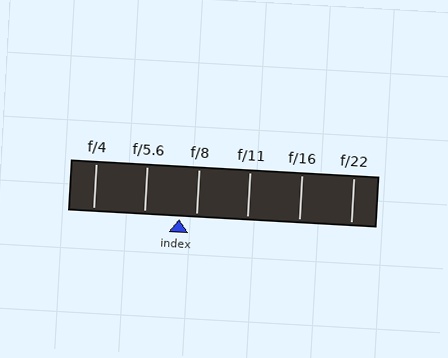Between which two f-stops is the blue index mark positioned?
The index mark is between f/5.6 and f/8.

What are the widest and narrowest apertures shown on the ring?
The widest aperture shown is f/4 and the narrowest is f/22.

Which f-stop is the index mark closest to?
The index mark is closest to f/8.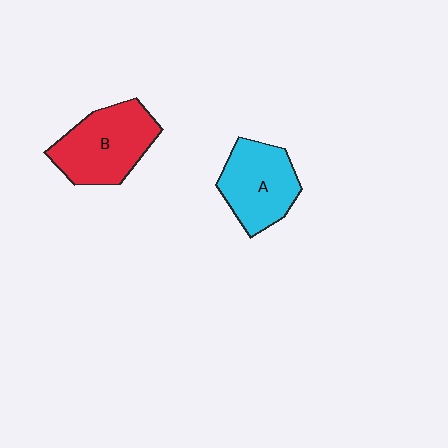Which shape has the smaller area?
Shape A (cyan).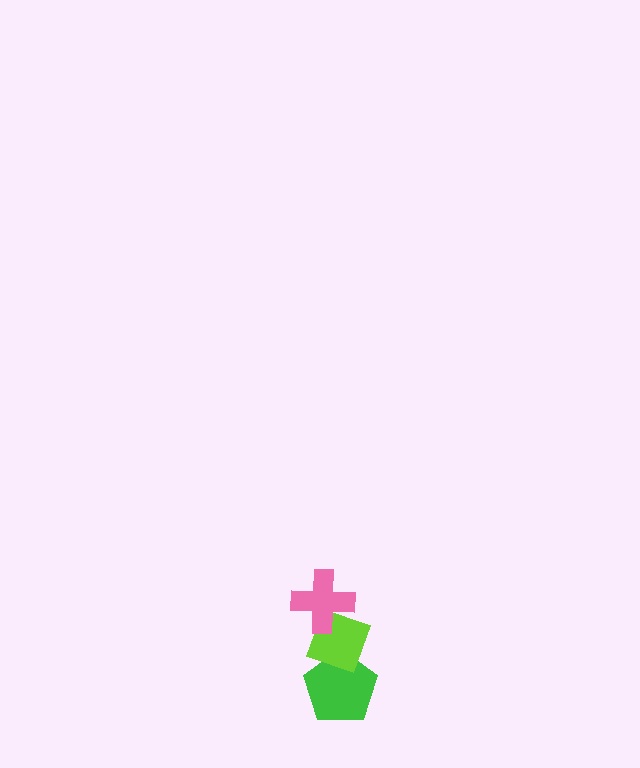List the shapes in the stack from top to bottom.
From top to bottom: the pink cross, the lime diamond, the green pentagon.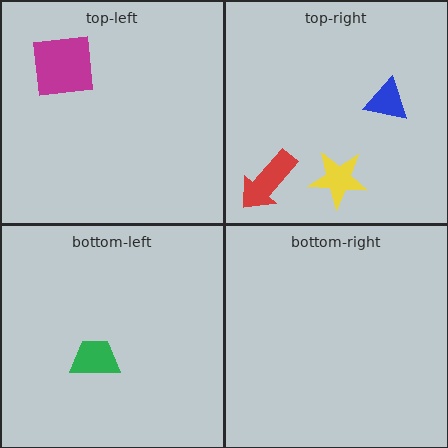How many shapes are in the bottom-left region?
1.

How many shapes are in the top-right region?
3.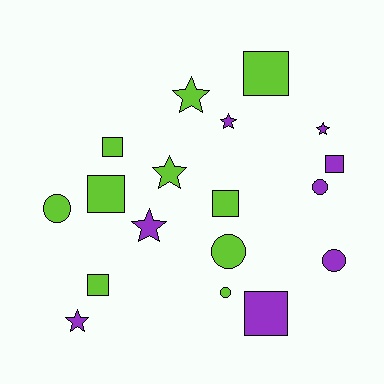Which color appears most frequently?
Lime, with 10 objects.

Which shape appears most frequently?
Square, with 7 objects.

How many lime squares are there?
There are 5 lime squares.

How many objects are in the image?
There are 18 objects.